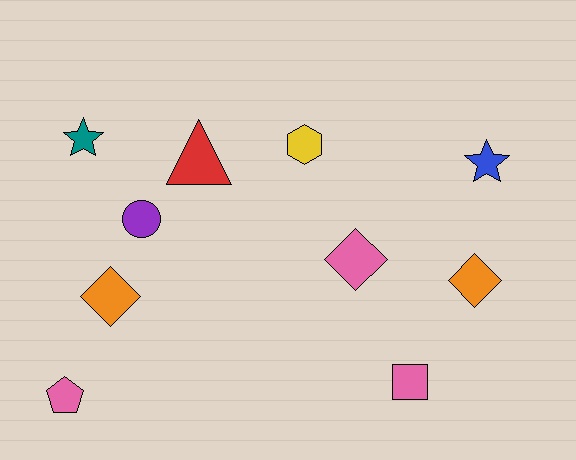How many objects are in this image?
There are 10 objects.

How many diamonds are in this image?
There are 3 diamonds.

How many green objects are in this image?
There are no green objects.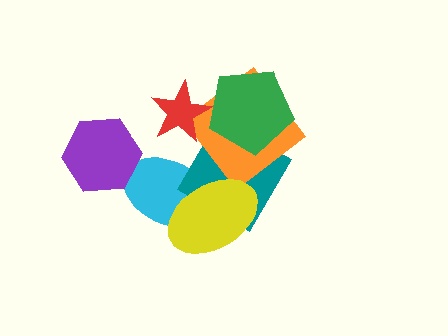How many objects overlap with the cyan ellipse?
3 objects overlap with the cyan ellipse.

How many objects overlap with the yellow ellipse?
2 objects overlap with the yellow ellipse.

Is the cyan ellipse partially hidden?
Yes, it is partially covered by another shape.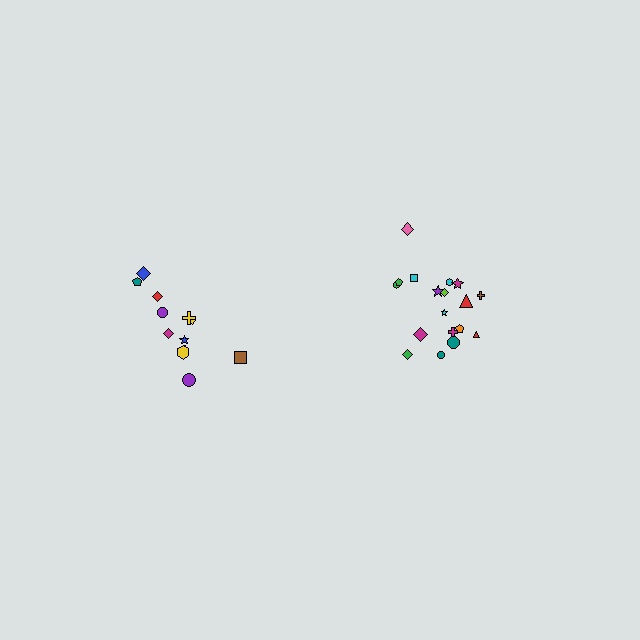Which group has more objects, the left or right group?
The right group.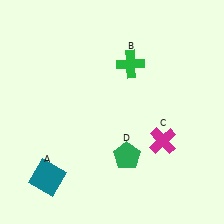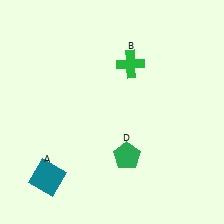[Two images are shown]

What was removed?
The magenta cross (C) was removed in Image 2.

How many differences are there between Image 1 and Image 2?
There is 1 difference between the two images.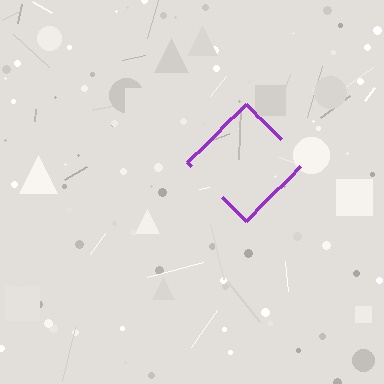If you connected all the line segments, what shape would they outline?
They would outline a diamond.